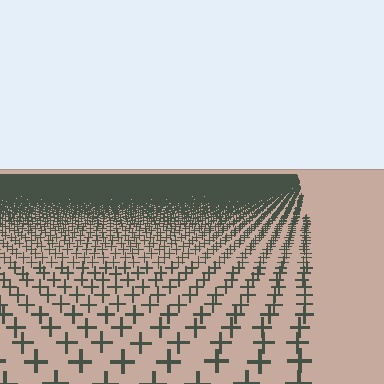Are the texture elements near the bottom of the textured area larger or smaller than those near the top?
Larger. Near the bottom, elements are closer to the viewer and appear at a bigger on-screen size.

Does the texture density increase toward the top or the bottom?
Density increases toward the top.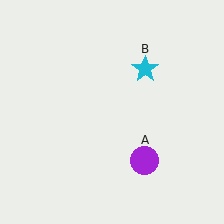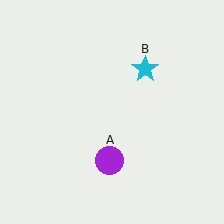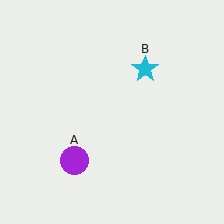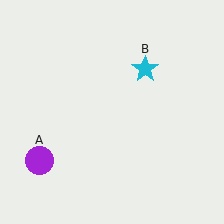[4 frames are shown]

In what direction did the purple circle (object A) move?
The purple circle (object A) moved left.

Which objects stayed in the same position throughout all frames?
Cyan star (object B) remained stationary.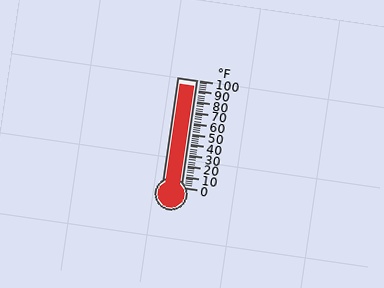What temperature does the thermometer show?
The thermometer shows approximately 94°F.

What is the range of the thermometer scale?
The thermometer scale ranges from 0°F to 100°F.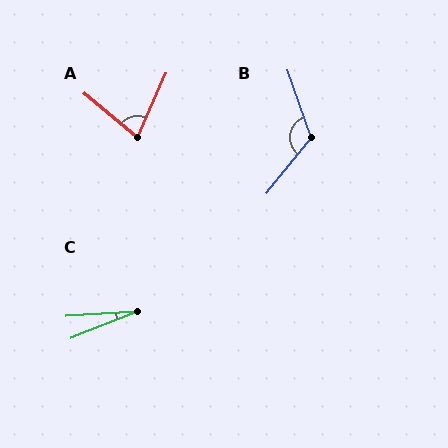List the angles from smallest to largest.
C (18°), A (74°), B (122°).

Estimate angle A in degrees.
Approximately 74 degrees.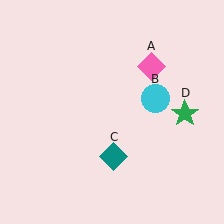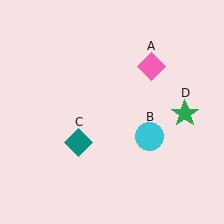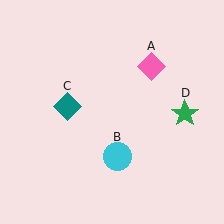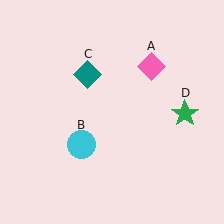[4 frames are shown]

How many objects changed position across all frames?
2 objects changed position: cyan circle (object B), teal diamond (object C).